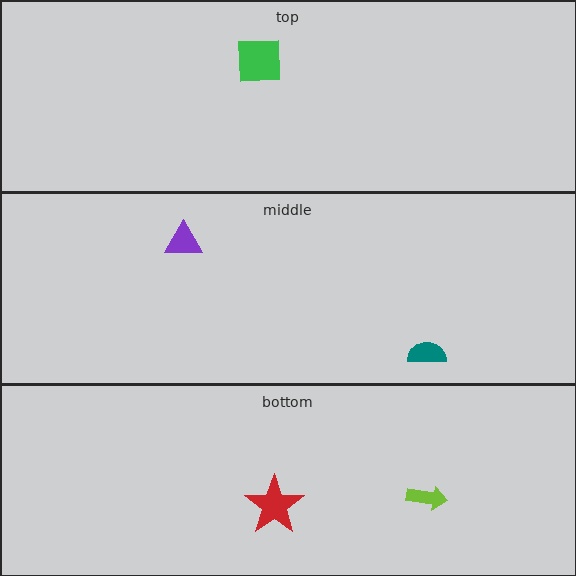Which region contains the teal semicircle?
The middle region.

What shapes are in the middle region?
The teal semicircle, the purple triangle.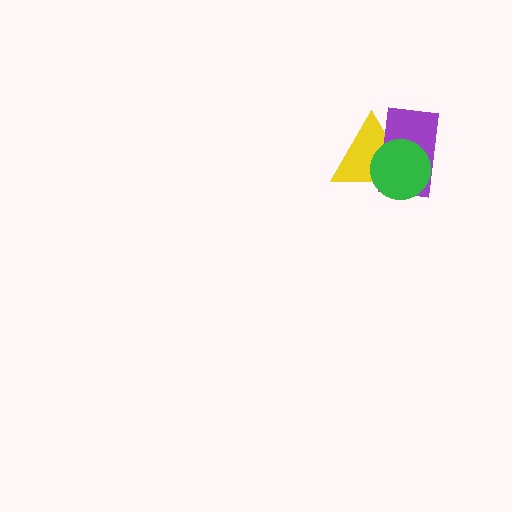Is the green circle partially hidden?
No, no other shape covers it.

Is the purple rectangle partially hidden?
Yes, it is partially covered by another shape.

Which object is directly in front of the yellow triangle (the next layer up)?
The purple rectangle is directly in front of the yellow triangle.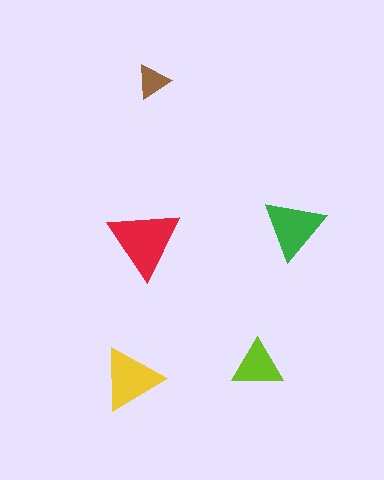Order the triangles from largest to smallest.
the red one, the yellow one, the green one, the lime one, the brown one.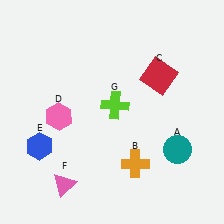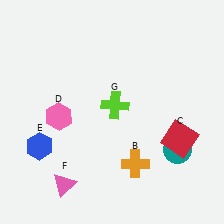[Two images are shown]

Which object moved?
The red square (C) moved down.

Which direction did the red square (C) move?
The red square (C) moved down.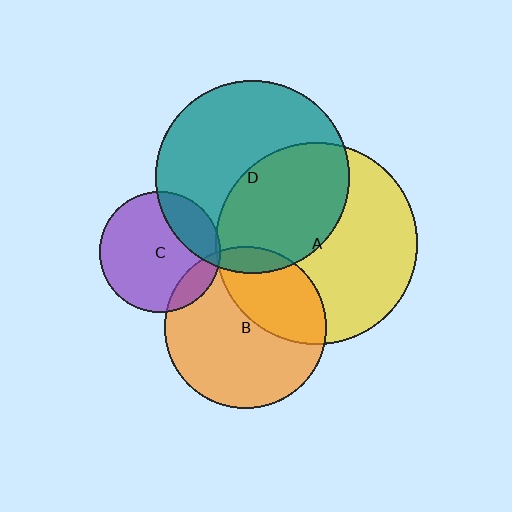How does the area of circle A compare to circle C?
Approximately 2.8 times.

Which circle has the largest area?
Circle A (yellow).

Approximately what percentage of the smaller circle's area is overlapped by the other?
Approximately 15%.